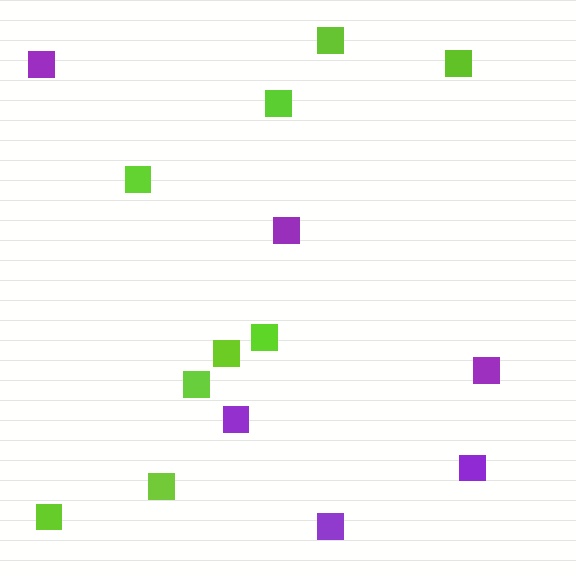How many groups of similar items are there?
There are 2 groups: one group of purple squares (6) and one group of lime squares (9).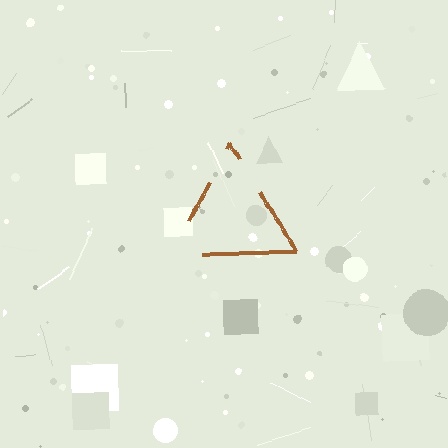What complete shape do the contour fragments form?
The contour fragments form a triangle.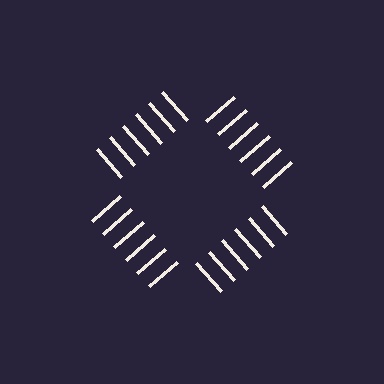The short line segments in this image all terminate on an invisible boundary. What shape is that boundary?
An illusory square — the line segments terminate on its edges but no continuous stroke is drawn.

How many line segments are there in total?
24 — 6 along each of the 4 edges.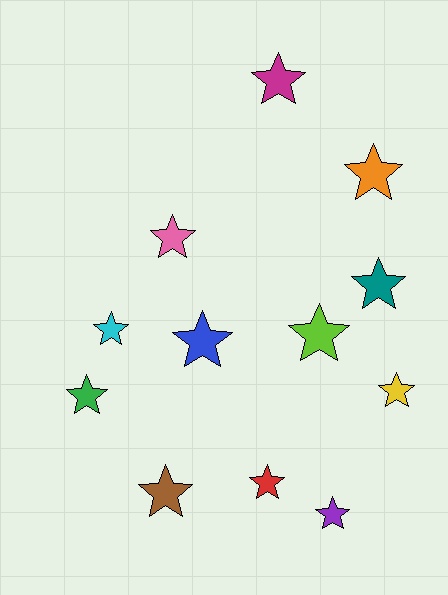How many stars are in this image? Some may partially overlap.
There are 12 stars.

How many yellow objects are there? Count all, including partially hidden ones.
There is 1 yellow object.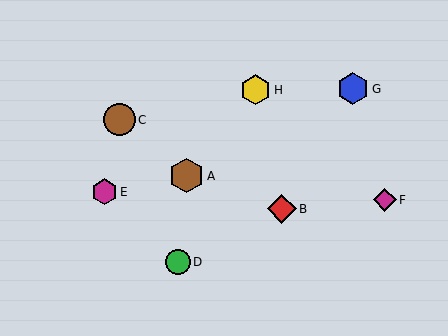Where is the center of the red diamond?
The center of the red diamond is at (282, 209).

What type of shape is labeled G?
Shape G is a blue hexagon.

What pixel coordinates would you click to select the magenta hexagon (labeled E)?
Click at (105, 192) to select the magenta hexagon E.